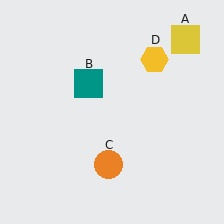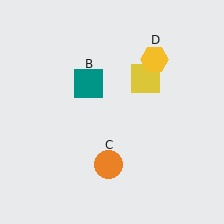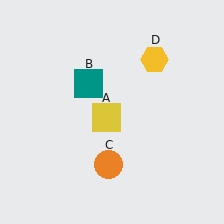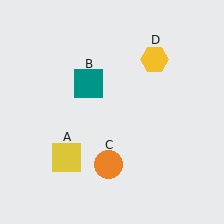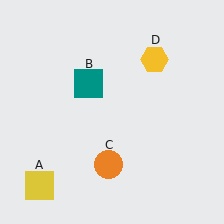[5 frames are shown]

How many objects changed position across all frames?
1 object changed position: yellow square (object A).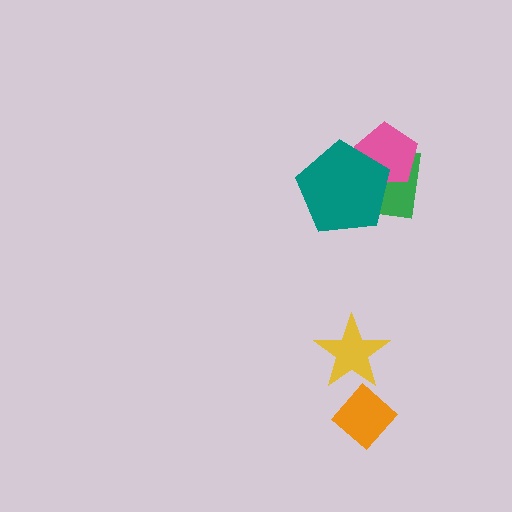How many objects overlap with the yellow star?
1 object overlaps with the yellow star.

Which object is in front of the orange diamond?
The yellow star is in front of the orange diamond.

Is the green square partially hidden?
Yes, it is partially covered by another shape.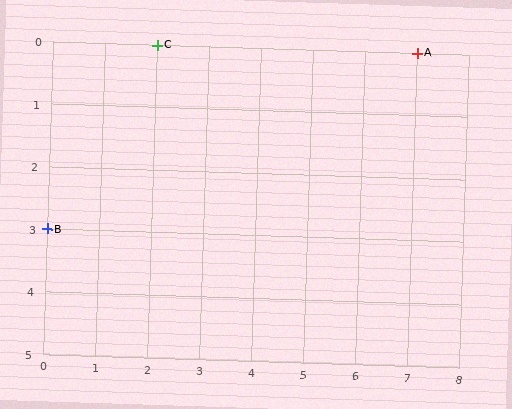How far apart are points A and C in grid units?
Points A and C are 5 columns apart.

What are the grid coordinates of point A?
Point A is at grid coordinates (7, 0).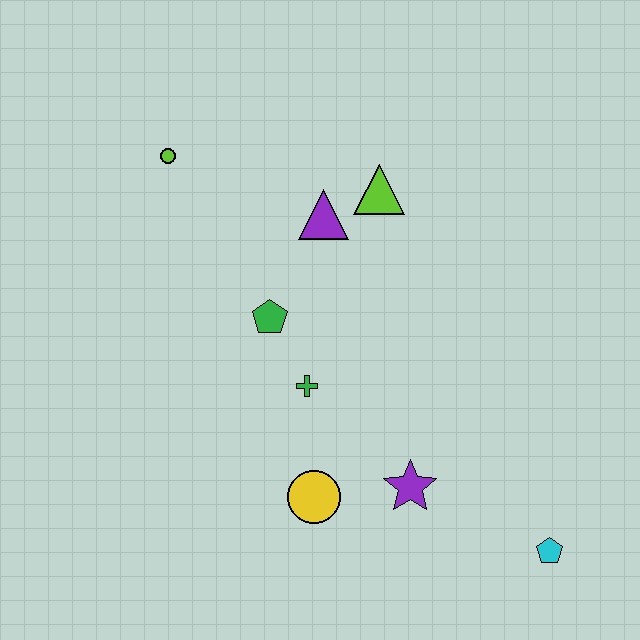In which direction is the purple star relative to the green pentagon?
The purple star is below the green pentagon.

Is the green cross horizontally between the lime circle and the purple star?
Yes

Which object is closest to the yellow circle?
The purple star is closest to the yellow circle.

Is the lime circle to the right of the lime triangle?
No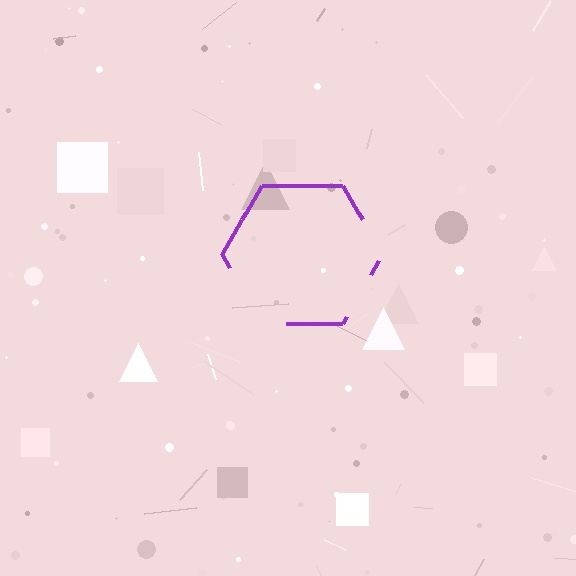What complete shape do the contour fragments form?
The contour fragments form a hexagon.